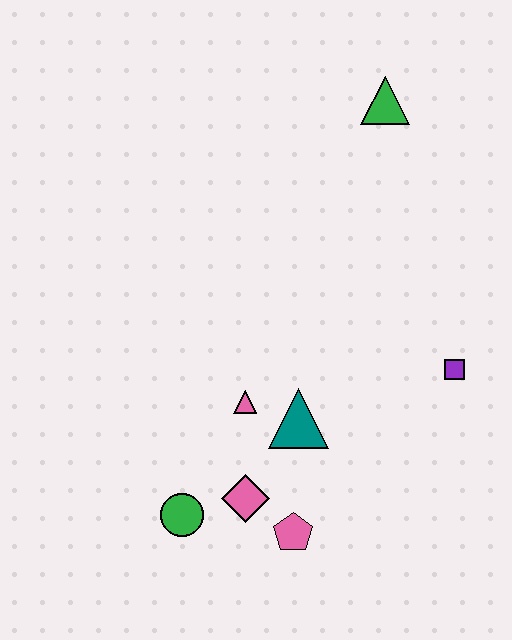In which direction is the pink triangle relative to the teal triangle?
The pink triangle is to the left of the teal triangle.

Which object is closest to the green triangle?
The purple square is closest to the green triangle.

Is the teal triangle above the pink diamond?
Yes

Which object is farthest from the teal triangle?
The green triangle is farthest from the teal triangle.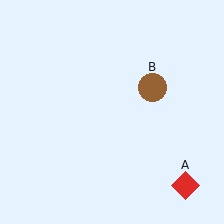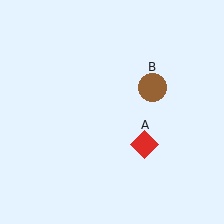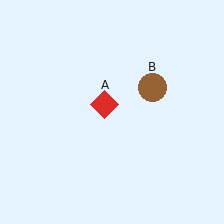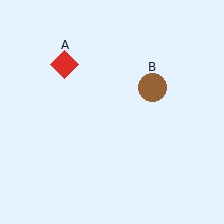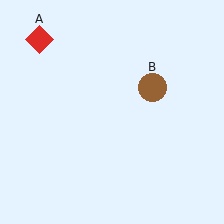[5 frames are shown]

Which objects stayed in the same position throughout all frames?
Brown circle (object B) remained stationary.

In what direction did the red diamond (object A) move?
The red diamond (object A) moved up and to the left.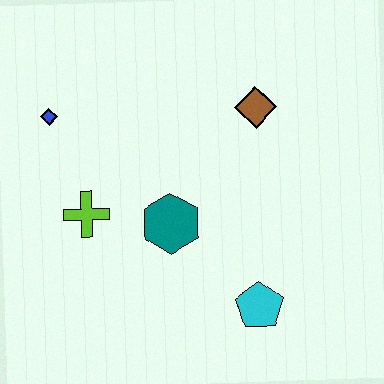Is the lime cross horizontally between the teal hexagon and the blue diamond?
Yes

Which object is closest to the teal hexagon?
The lime cross is closest to the teal hexagon.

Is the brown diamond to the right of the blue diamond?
Yes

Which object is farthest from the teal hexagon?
The blue diamond is farthest from the teal hexagon.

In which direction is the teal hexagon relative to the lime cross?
The teal hexagon is to the right of the lime cross.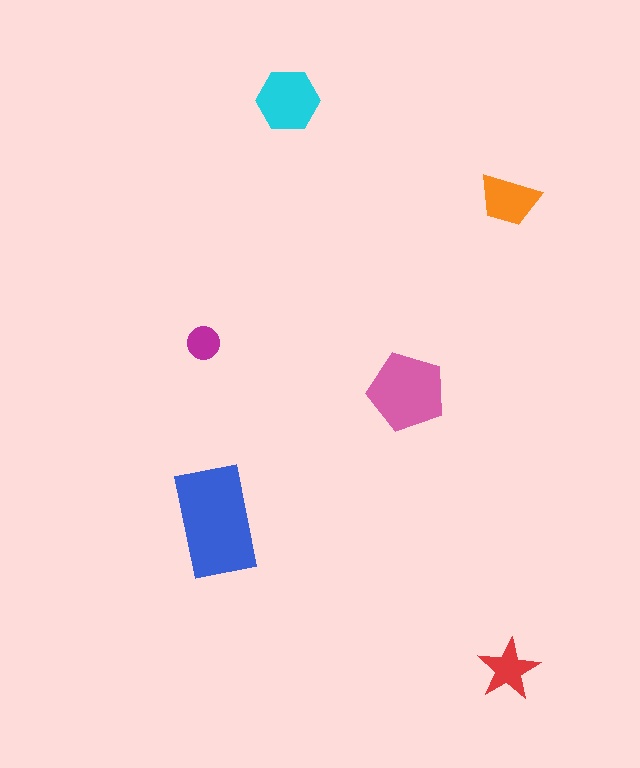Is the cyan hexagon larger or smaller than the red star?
Larger.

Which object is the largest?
The blue rectangle.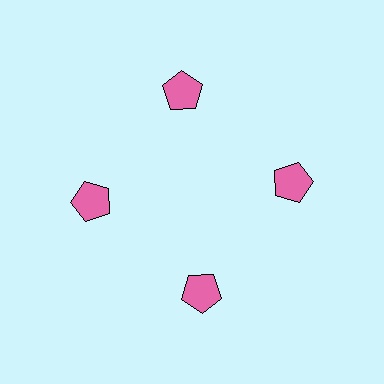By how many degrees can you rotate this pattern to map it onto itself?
The pattern maps onto itself every 90 degrees of rotation.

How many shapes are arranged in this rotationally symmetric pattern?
There are 4 shapes, arranged in 4 groups of 1.